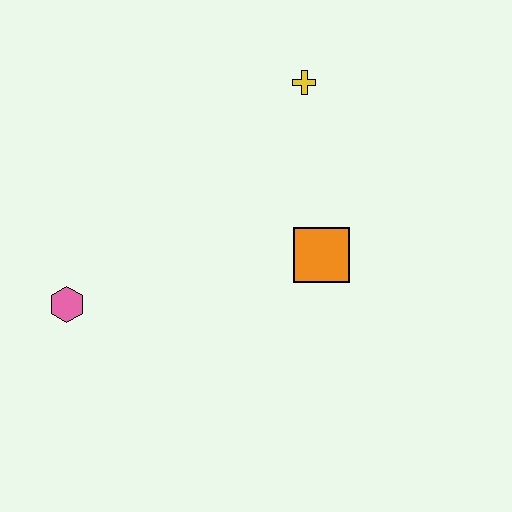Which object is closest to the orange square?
The yellow cross is closest to the orange square.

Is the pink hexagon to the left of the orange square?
Yes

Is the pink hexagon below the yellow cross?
Yes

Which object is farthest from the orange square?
The pink hexagon is farthest from the orange square.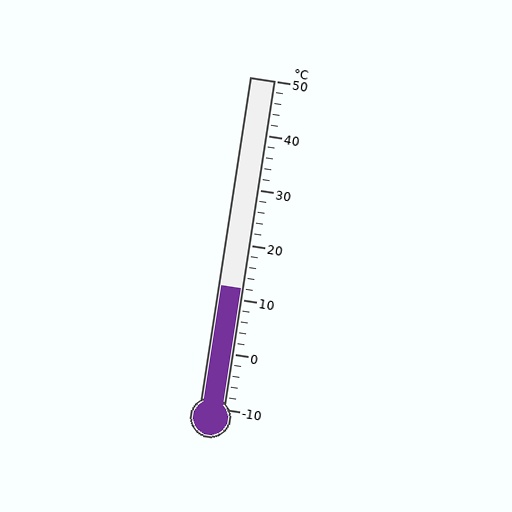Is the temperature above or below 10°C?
The temperature is above 10°C.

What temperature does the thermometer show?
The thermometer shows approximately 12°C.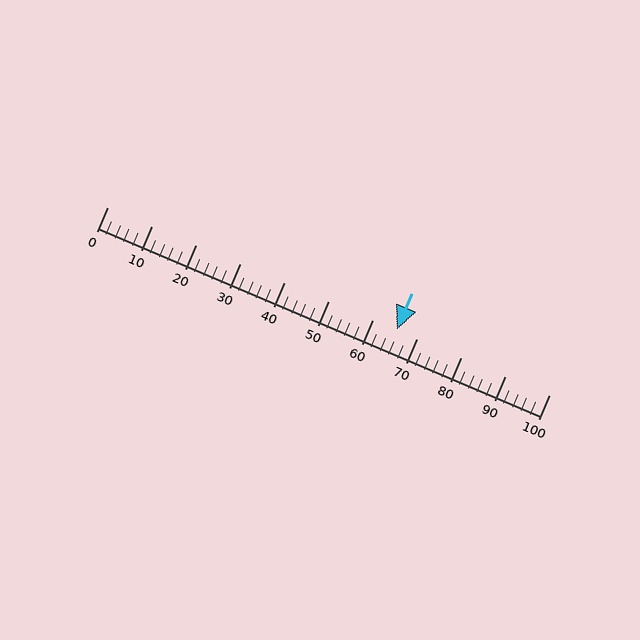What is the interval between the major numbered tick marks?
The major tick marks are spaced 10 units apart.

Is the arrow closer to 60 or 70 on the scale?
The arrow is closer to 70.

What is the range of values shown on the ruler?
The ruler shows values from 0 to 100.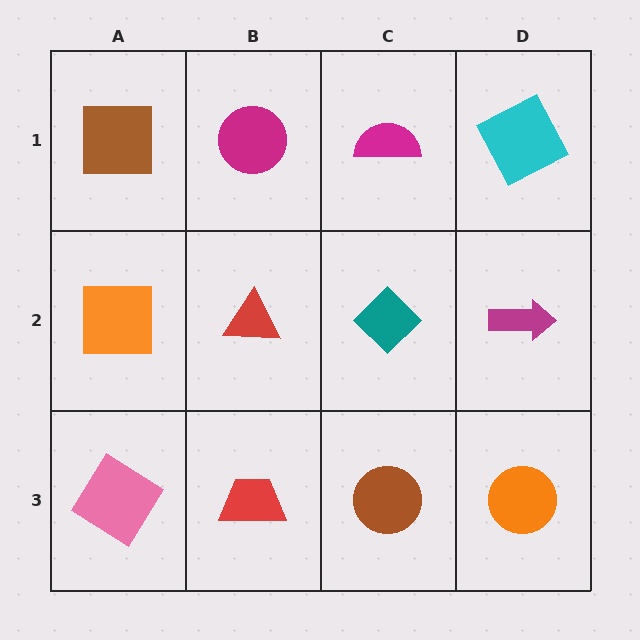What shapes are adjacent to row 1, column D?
A magenta arrow (row 2, column D), a magenta semicircle (row 1, column C).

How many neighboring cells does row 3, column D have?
2.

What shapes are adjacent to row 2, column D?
A cyan square (row 1, column D), an orange circle (row 3, column D), a teal diamond (row 2, column C).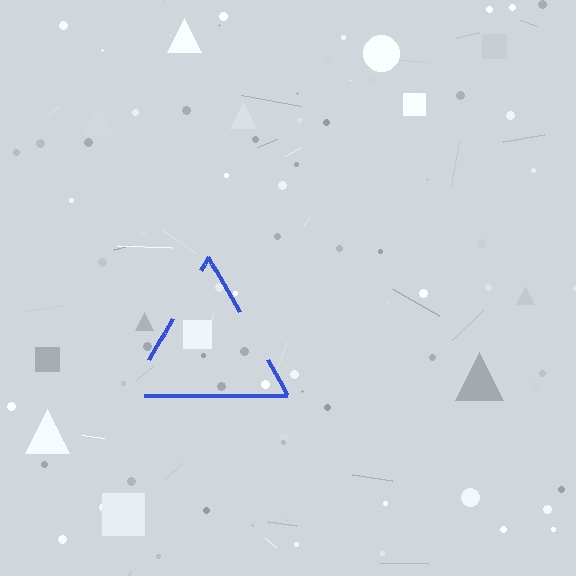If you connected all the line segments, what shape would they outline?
They would outline a triangle.